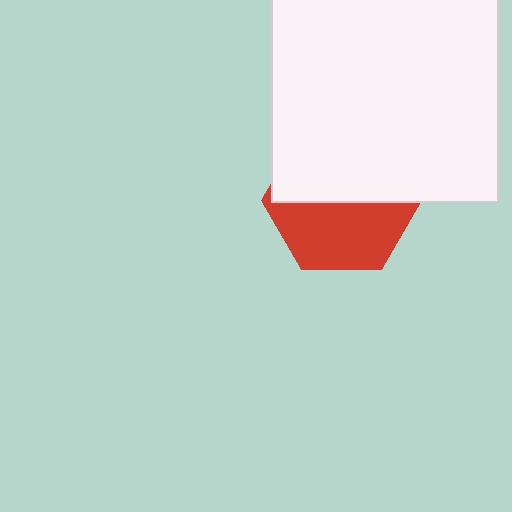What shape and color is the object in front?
The object in front is a white square.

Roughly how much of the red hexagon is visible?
About half of it is visible (roughly 48%).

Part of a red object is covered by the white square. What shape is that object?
It is a hexagon.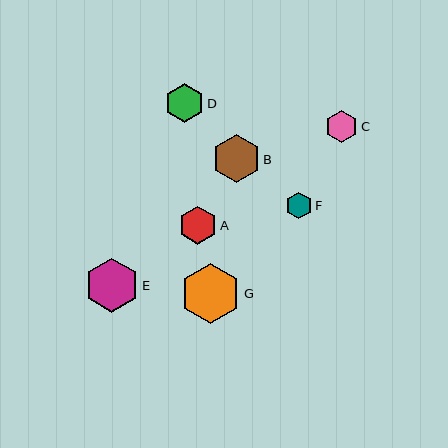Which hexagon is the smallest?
Hexagon F is the smallest with a size of approximately 26 pixels.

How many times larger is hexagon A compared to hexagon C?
Hexagon A is approximately 1.2 times the size of hexagon C.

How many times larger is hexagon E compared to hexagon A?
Hexagon E is approximately 1.4 times the size of hexagon A.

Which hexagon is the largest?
Hexagon G is the largest with a size of approximately 60 pixels.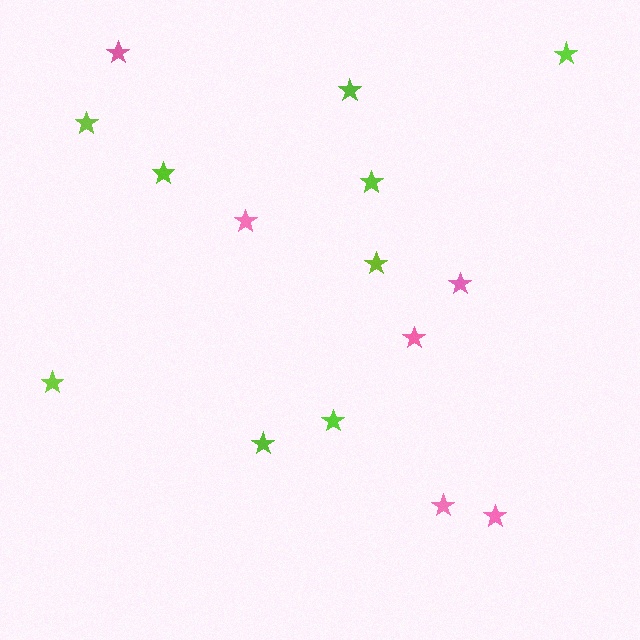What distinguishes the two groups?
There are 2 groups: one group of pink stars (6) and one group of lime stars (9).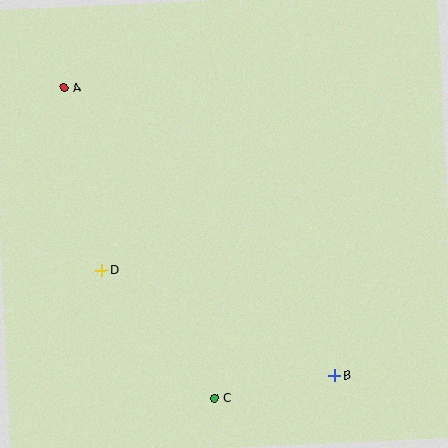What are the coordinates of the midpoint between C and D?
The midpoint between C and D is at (158, 334).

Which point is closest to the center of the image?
Point D at (102, 270) is closest to the center.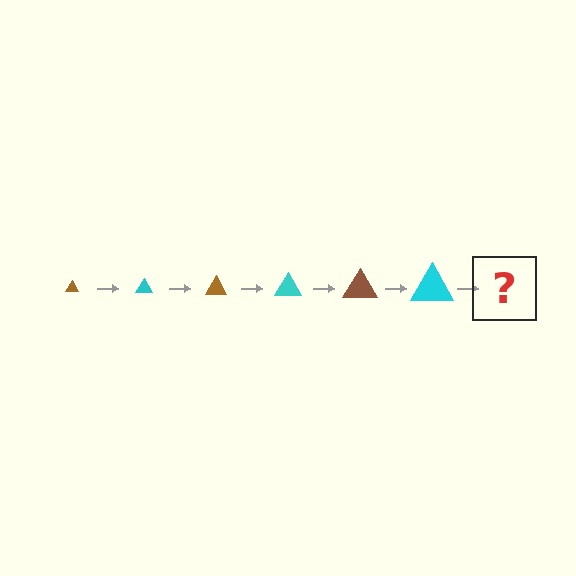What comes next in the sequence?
The next element should be a brown triangle, larger than the previous one.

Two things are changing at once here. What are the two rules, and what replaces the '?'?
The two rules are that the triangle grows larger each step and the color cycles through brown and cyan. The '?' should be a brown triangle, larger than the previous one.